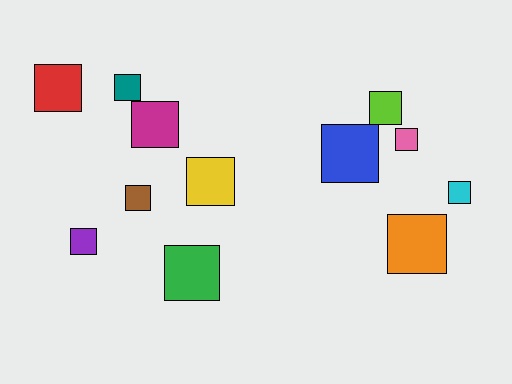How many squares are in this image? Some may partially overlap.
There are 12 squares.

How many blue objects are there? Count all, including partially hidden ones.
There is 1 blue object.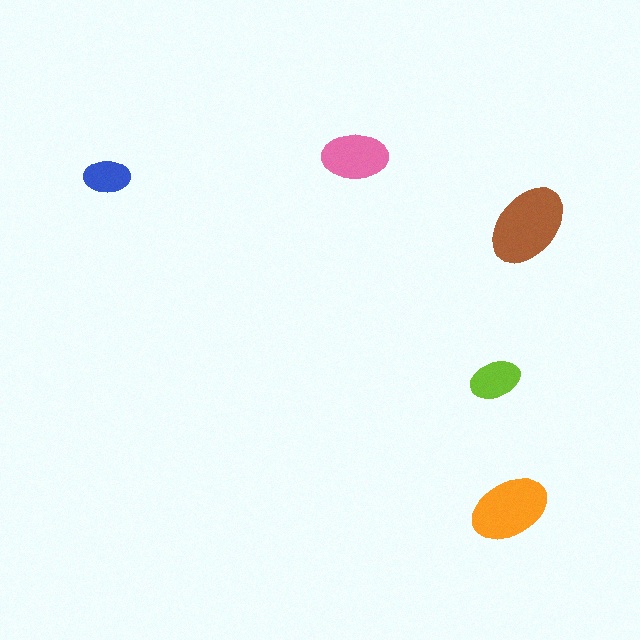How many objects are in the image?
There are 5 objects in the image.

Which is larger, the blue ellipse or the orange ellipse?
The orange one.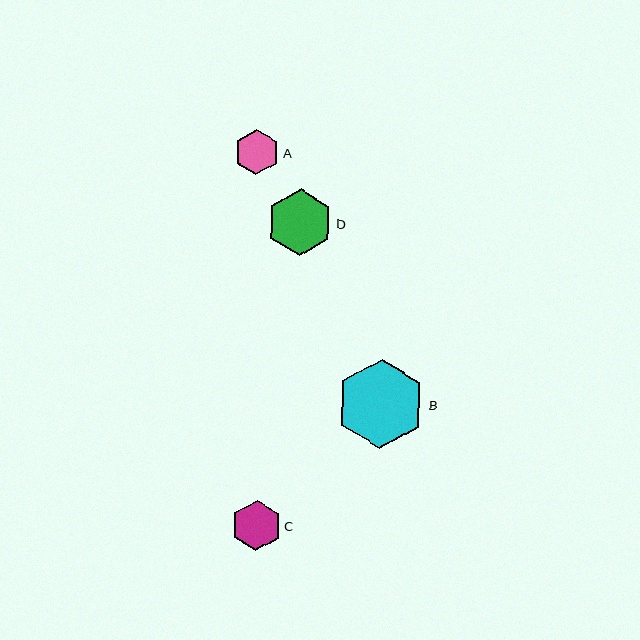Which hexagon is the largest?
Hexagon B is the largest with a size of approximately 89 pixels.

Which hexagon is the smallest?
Hexagon A is the smallest with a size of approximately 45 pixels.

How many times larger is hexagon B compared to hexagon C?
Hexagon B is approximately 1.8 times the size of hexagon C.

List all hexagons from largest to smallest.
From largest to smallest: B, D, C, A.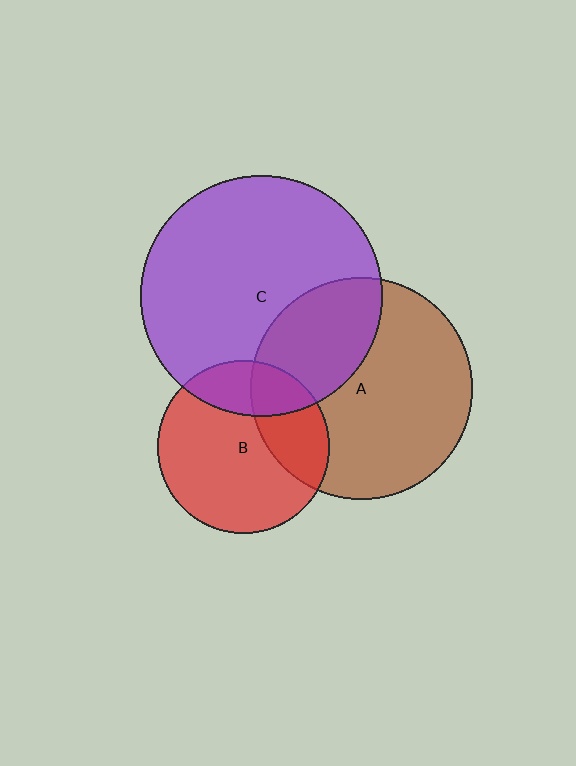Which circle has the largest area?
Circle C (purple).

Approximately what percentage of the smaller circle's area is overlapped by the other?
Approximately 20%.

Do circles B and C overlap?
Yes.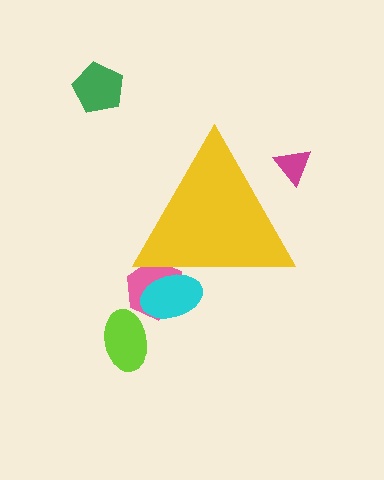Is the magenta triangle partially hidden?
Yes, the magenta triangle is partially hidden behind the yellow triangle.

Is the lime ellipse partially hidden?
No, the lime ellipse is fully visible.